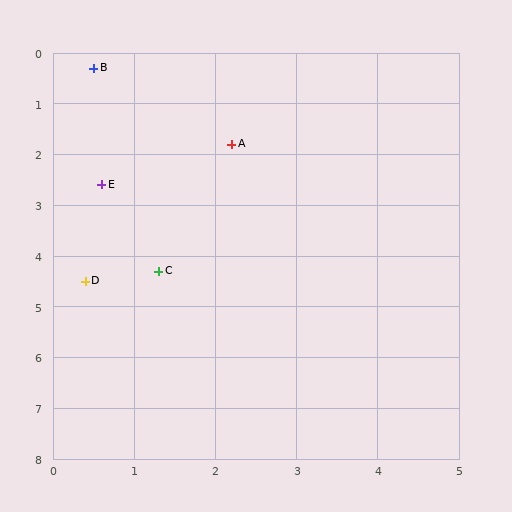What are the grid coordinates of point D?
Point D is at approximately (0.4, 4.5).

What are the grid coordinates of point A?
Point A is at approximately (2.2, 1.8).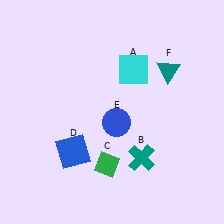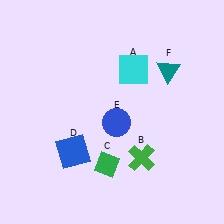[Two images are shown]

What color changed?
The cross (B) changed from teal in Image 1 to green in Image 2.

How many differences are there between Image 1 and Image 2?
There is 1 difference between the two images.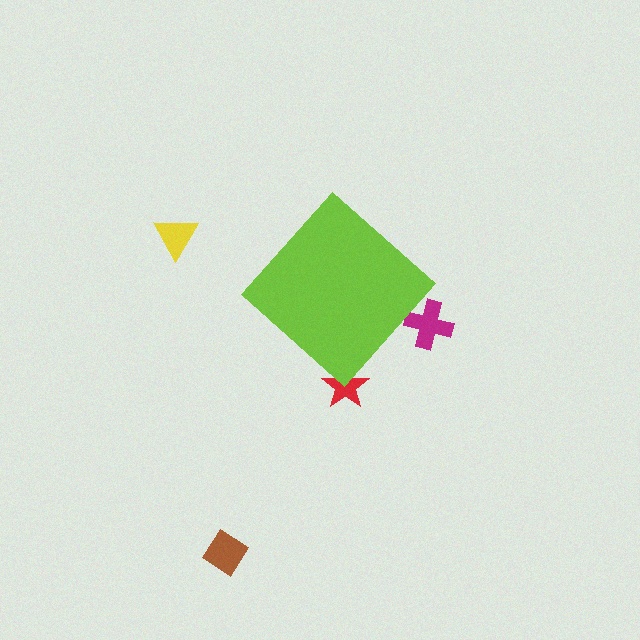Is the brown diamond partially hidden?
No, the brown diamond is fully visible.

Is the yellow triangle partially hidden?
No, the yellow triangle is fully visible.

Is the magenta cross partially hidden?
Yes, the magenta cross is partially hidden behind the lime diamond.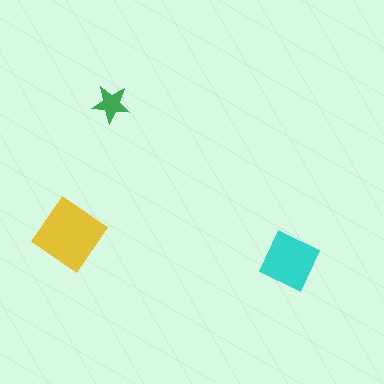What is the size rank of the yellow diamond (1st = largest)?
1st.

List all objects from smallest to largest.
The green star, the cyan square, the yellow diamond.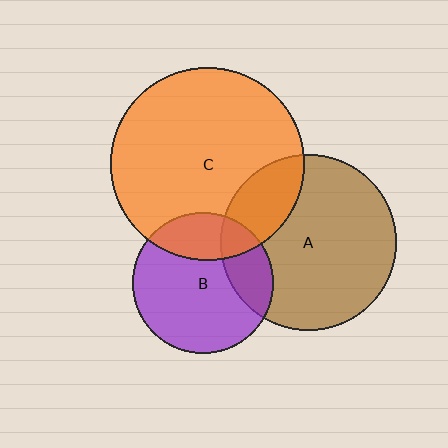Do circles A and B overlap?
Yes.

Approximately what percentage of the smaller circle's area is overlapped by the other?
Approximately 20%.